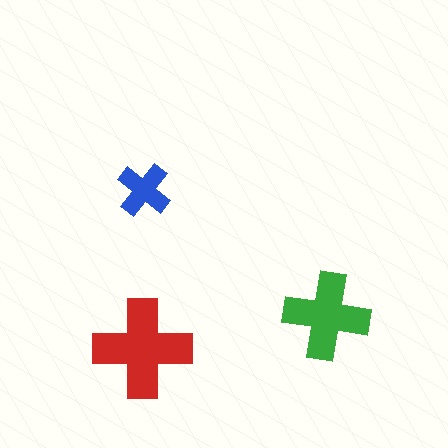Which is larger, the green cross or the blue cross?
The green one.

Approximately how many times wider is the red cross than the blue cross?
About 2 times wider.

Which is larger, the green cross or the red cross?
The red one.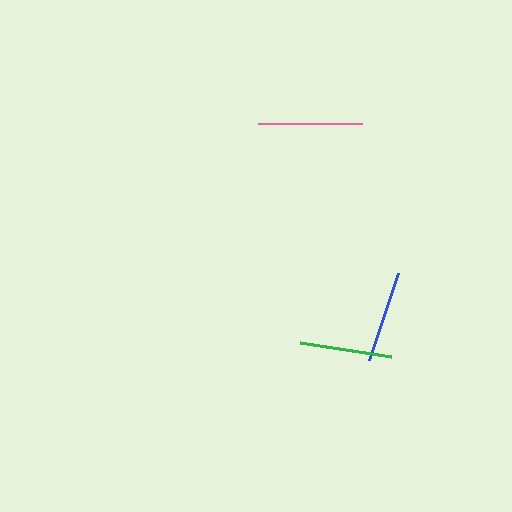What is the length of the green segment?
The green segment is approximately 91 pixels long.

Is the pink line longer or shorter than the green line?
The pink line is longer than the green line.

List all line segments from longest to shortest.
From longest to shortest: pink, blue, green.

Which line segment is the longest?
The pink line is the longest at approximately 104 pixels.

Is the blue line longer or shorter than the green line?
The blue line is longer than the green line.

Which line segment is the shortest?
The green line is the shortest at approximately 91 pixels.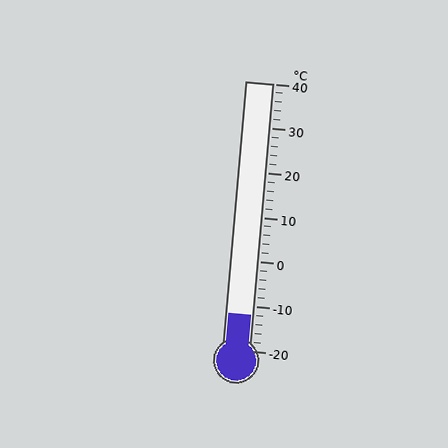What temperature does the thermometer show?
The thermometer shows approximately -12°C.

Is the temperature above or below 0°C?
The temperature is below 0°C.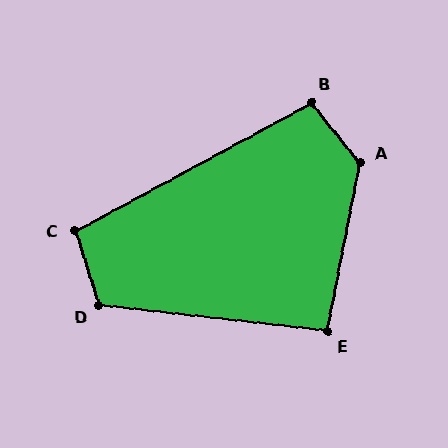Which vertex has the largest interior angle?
A, at approximately 130 degrees.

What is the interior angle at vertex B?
Approximately 101 degrees (obtuse).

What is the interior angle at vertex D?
Approximately 114 degrees (obtuse).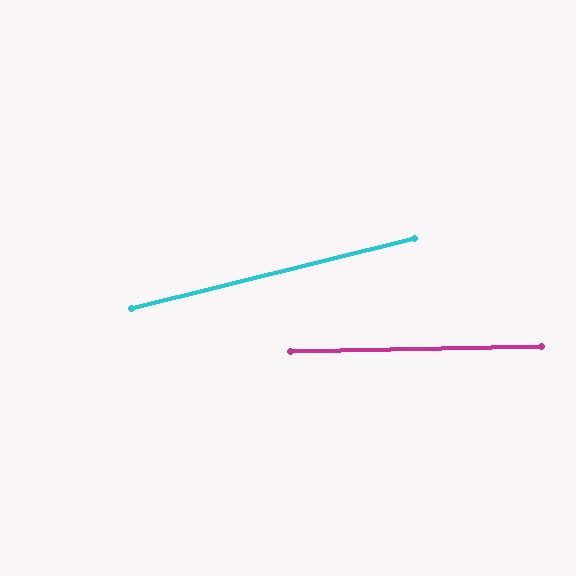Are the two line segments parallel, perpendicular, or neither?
Neither parallel nor perpendicular — they differ by about 13°.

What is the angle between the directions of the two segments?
Approximately 13 degrees.